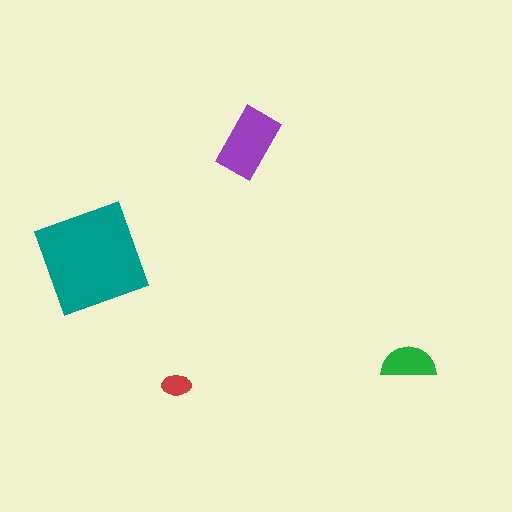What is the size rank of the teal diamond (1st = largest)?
1st.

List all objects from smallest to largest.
The red ellipse, the green semicircle, the purple rectangle, the teal diamond.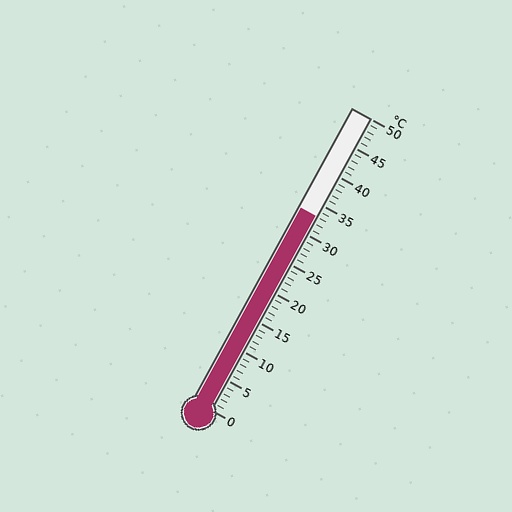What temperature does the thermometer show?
The thermometer shows approximately 33°C.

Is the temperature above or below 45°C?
The temperature is below 45°C.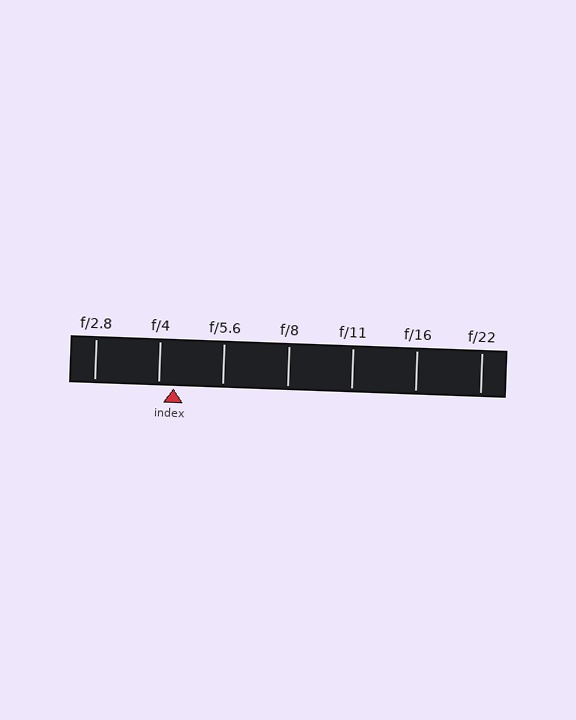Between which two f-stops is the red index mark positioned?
The index mark is between f/4 and f/5.6.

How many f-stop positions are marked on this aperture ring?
There are 7 f-stop positions marked.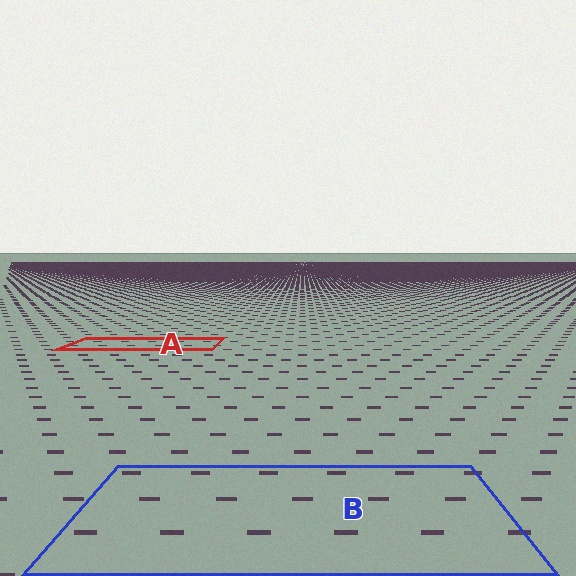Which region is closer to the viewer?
Region B is closer. The texture elements there are larger and more spread out.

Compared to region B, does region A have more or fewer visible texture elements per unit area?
Region A has more texture elements per unit area — they are packed more densely because it is farther away.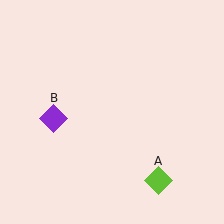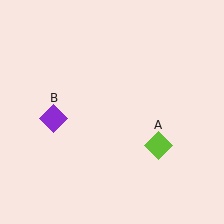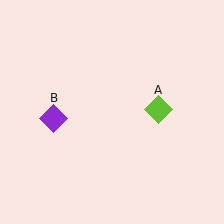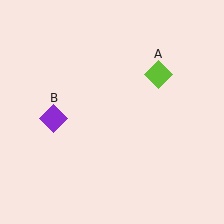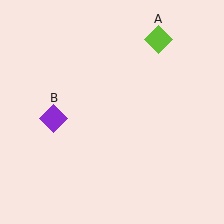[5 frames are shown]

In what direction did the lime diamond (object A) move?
The lime diamond (object A) moved up.